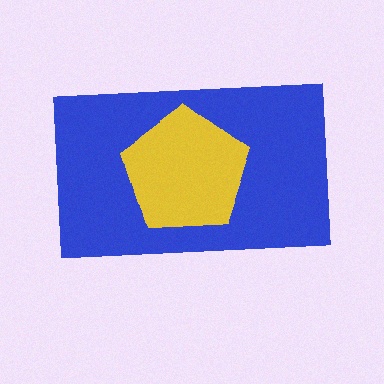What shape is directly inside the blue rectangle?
The yellow pentagon.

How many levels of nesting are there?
2.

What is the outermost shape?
The blue rectangle.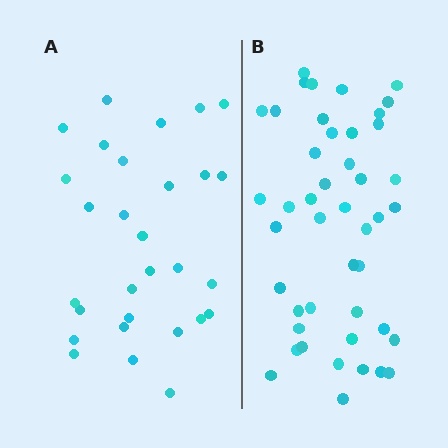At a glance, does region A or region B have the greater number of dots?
Region B (the right region) has more dots.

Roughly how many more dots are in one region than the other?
Region B has approximately 15 more dots than region A.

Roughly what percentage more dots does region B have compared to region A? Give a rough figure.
About 55% more.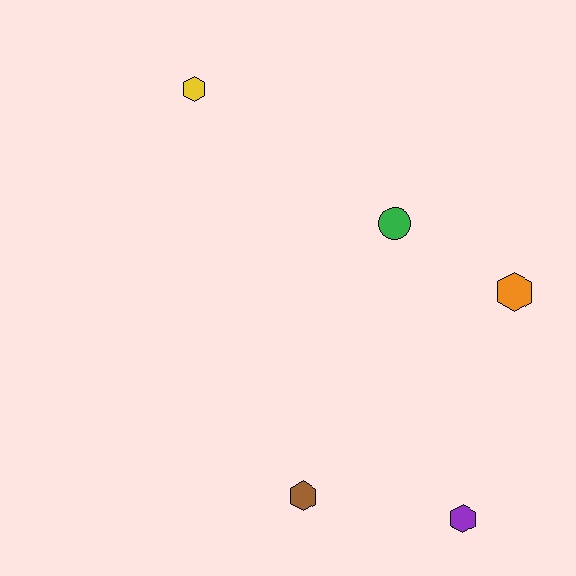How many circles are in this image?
There is 1 circle.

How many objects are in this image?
There are 5 objects.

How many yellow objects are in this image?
There is 1 yellow object.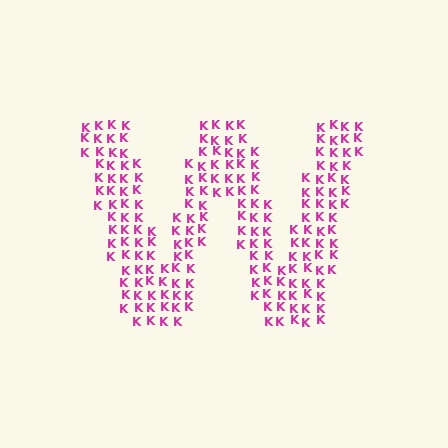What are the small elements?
The small elements are letter K's.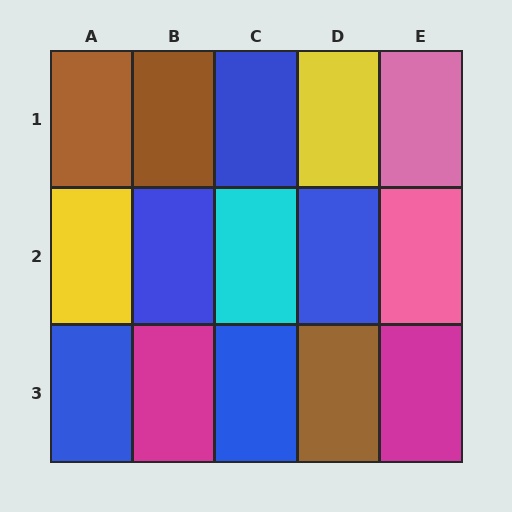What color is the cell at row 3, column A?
Blue.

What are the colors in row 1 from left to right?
Brown, brown, blue, yellow, pink.